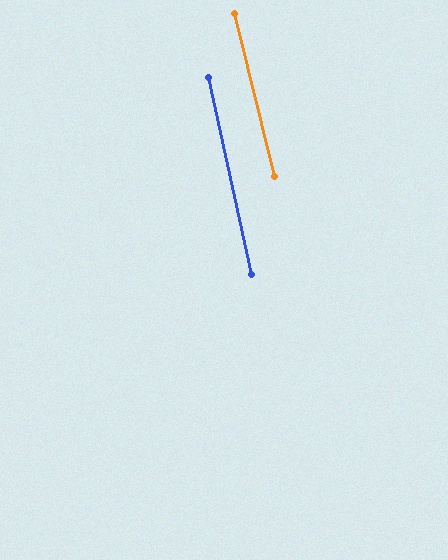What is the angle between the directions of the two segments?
Approximately 2 degrees.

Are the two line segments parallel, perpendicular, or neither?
Parallel — their directions differ by only 1.6°.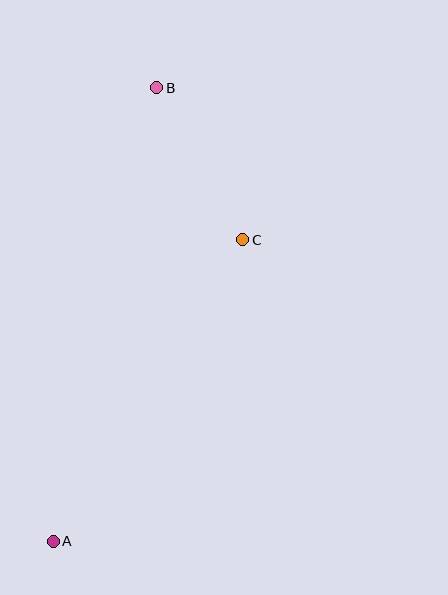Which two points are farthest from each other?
Points A and B are farthest from each other.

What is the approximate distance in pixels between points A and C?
The distance between A and C is approximately 356 pixels.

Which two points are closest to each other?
Points B and C are closest to each other.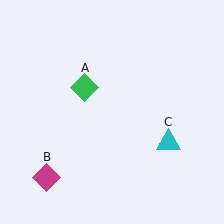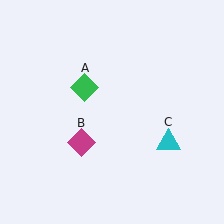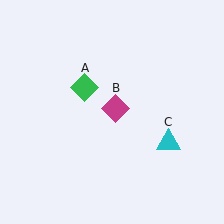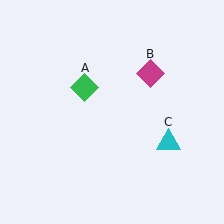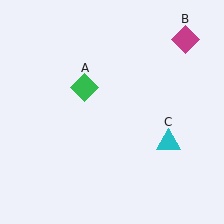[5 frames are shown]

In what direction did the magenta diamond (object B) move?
The magenta diamond (object B) moved up and to the right.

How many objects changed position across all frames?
1 object changed position: magenta diamond (object B).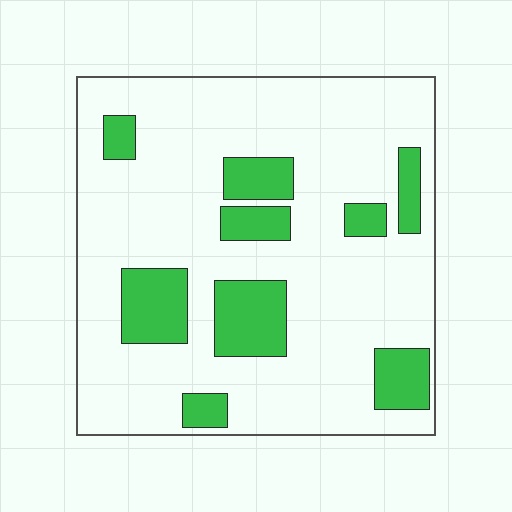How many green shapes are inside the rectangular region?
9.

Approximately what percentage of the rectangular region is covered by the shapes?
Approximately 20%.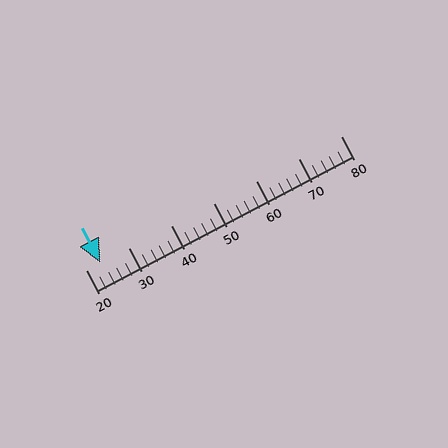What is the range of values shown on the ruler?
The ruler shows values from 20 to 80.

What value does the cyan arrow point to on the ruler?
The cyan arrow points to approximately 23.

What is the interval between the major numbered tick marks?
The major tick marks are spaced 10 units apart.